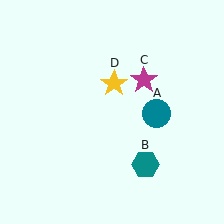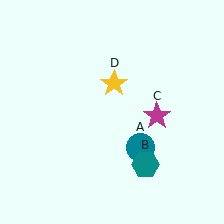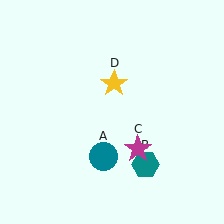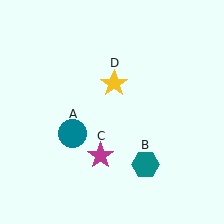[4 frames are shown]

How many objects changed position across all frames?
2 objects changed position: teal circle (object A), magenta star (object C).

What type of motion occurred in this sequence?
The teal circle (object A), magenta star (object C) rotated clockwise around the center of the scene.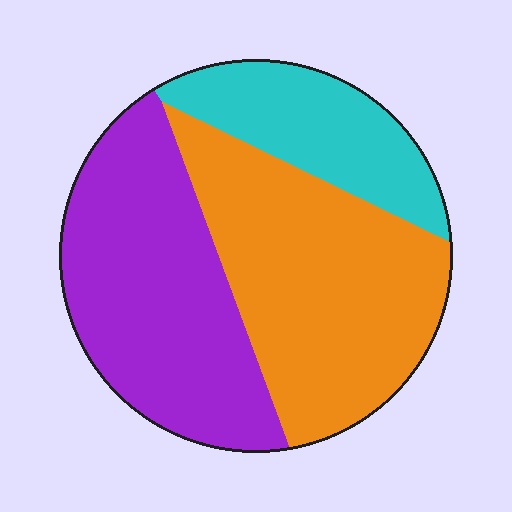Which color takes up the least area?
Cyan, at roughly 20%.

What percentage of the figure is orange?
Orange takes up between a quarter and a half of the figure.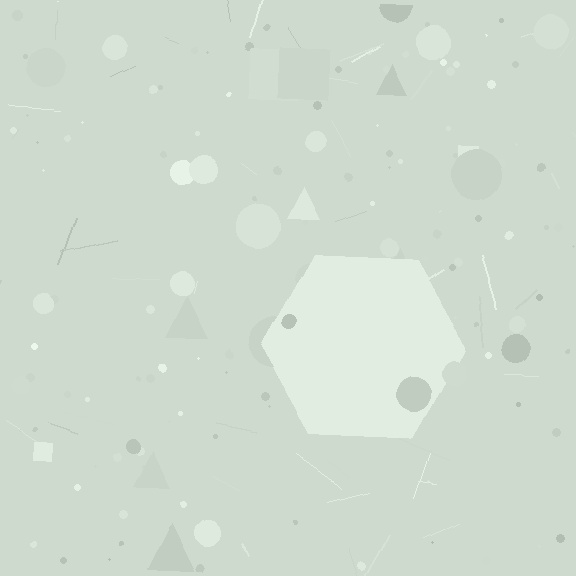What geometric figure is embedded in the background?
A hexagon is embedded in the background.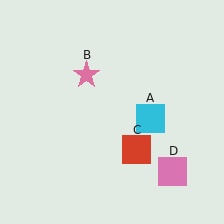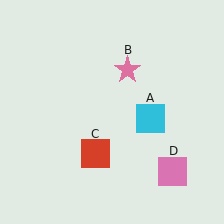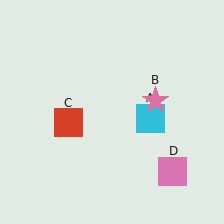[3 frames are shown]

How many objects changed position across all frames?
2 objects changed position: pink star (object B), red square (object C).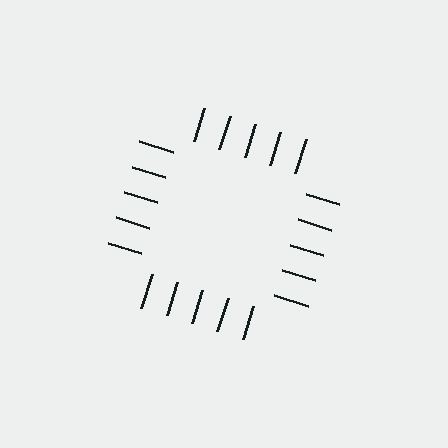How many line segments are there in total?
20 — 5 along each of the 4 edges.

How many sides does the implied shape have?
4 sides — the line-ends trace a square.